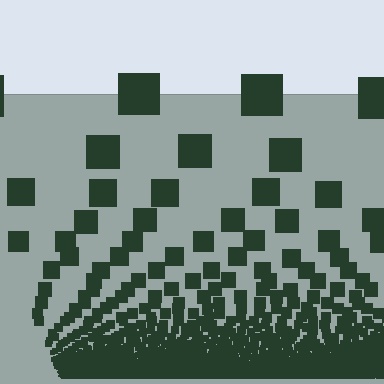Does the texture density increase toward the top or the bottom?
Density increases toward the bottom.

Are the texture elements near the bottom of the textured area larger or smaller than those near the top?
Smaller. The gradient is inverted — elements near the bottom are smaller and denser.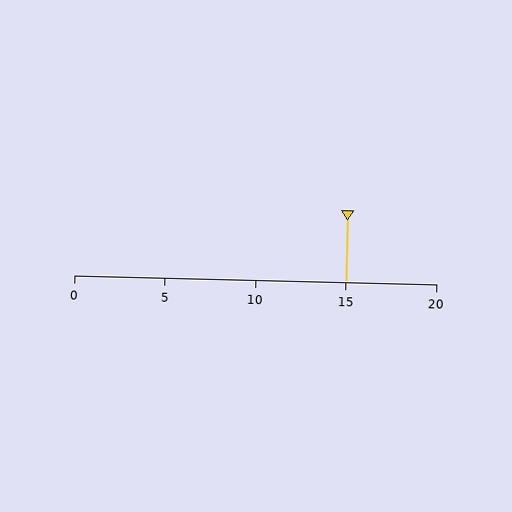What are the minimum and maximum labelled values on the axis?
The axis runs from 0 to 20.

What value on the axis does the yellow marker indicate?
The marker indicates approximately 15.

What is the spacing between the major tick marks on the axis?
The major ticks are spaced 5 apart.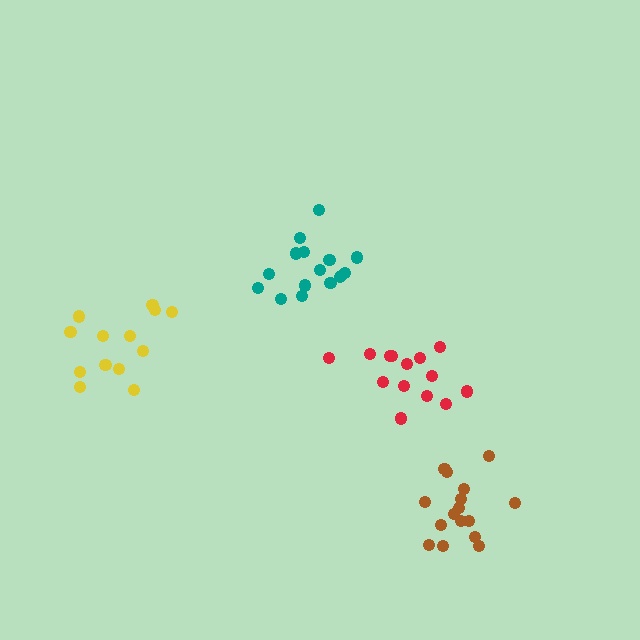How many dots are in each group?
Group 1: 16 dots, Group 2: 14 dots, Group 3: 13 dots, Group 4: 16 dots (59 total).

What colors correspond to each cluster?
The clusters are colored: brown, red, yellow, teal.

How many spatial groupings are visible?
There are 4 spatial groupings.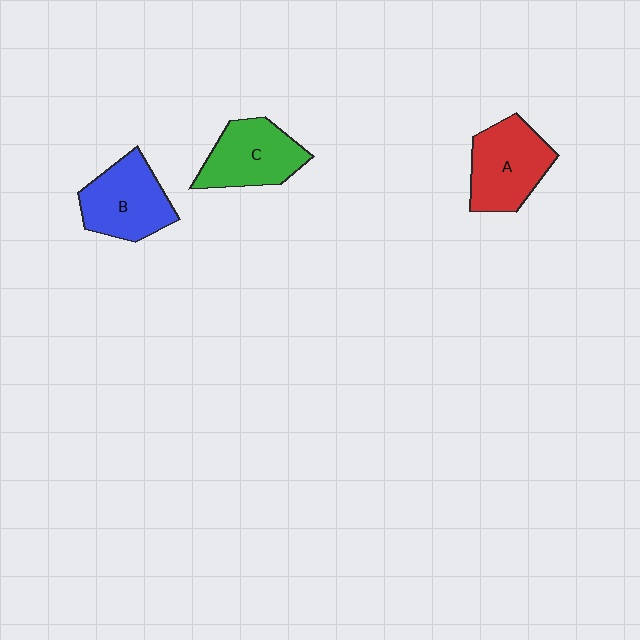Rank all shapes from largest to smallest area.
From largest to smallest: A (red), B (blue), C (green).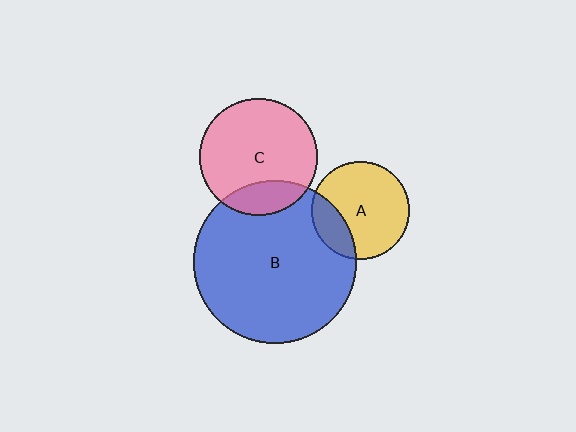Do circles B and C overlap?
Yes.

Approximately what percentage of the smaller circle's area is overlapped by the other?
Approximately 20%.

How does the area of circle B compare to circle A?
Approximately 2.8 times.